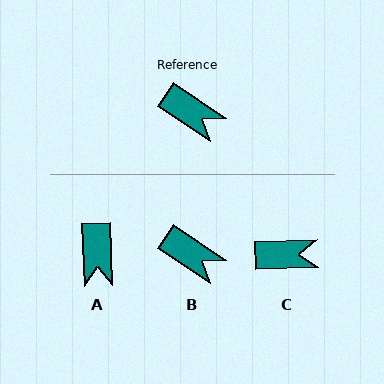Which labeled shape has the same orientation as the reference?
B.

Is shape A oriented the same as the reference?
No, it is off by about 54 degrees.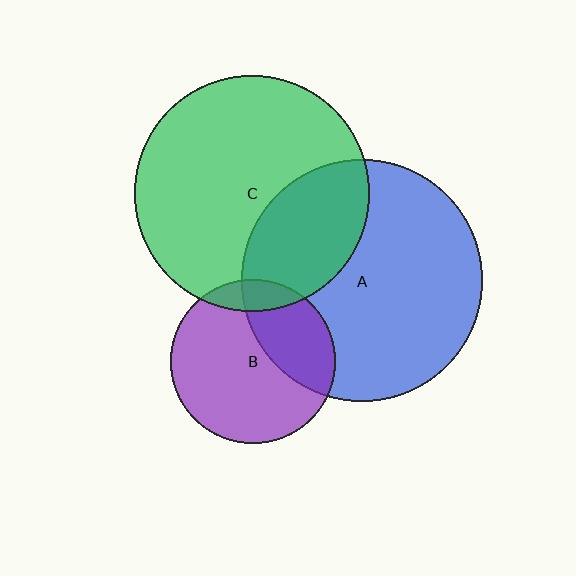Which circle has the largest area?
Circle A (blue).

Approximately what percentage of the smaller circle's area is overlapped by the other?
Approximately 10%.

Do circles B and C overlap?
Yes.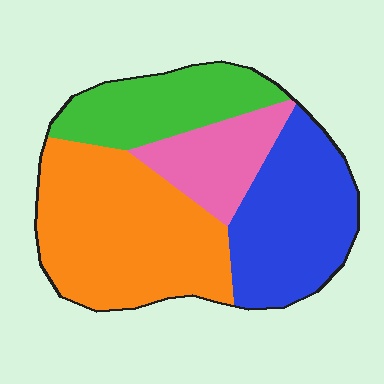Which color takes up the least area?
Pink, at roughly 15%.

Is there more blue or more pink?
Blue.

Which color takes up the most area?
Orange, at roughly 40%.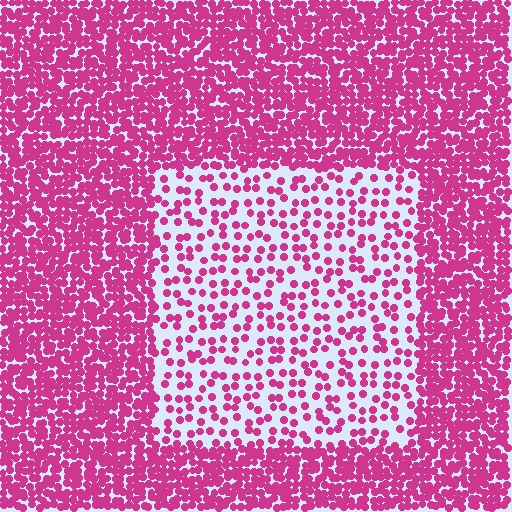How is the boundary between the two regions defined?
The boundary is defined by a change in element density (approximately 2.7x ratio). All elements are the same color, size, and shape.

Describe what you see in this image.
The image contains small magenta elements arranged at two different densities. A rectangle-shaped region is visible where the elements are less densely packed than the surrounding area.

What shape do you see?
I see a rectangle.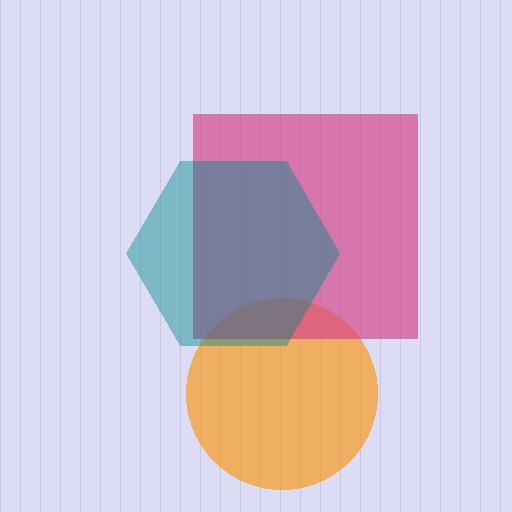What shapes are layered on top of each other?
The layered shapes are: an orange circle, a magenta square, a teal hexagon.